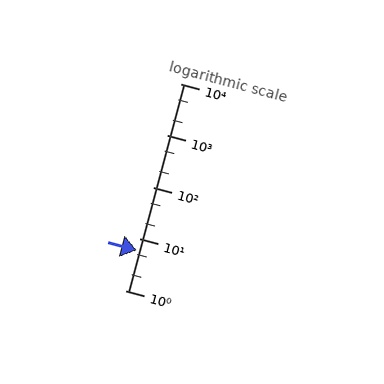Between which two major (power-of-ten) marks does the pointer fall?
The pointer is between 1 and 10.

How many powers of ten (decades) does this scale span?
The scale spans 4 decades, from 1 to 10000.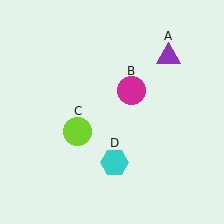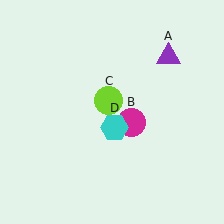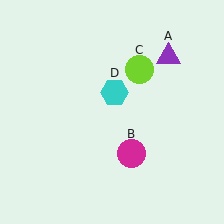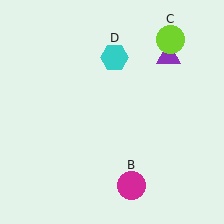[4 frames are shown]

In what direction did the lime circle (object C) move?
The lime circle (object C) moved up and to the right.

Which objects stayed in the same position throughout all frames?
Purple triangle (object A) remained stationary.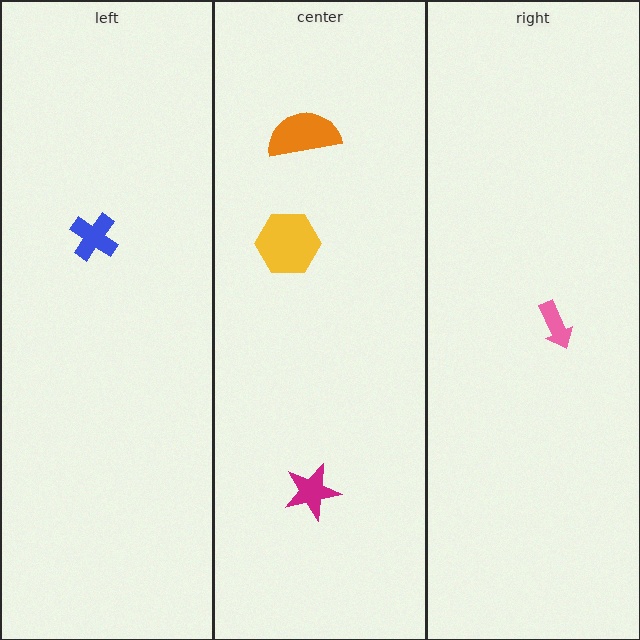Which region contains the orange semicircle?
The center region.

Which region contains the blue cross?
The left region.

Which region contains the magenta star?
The center region.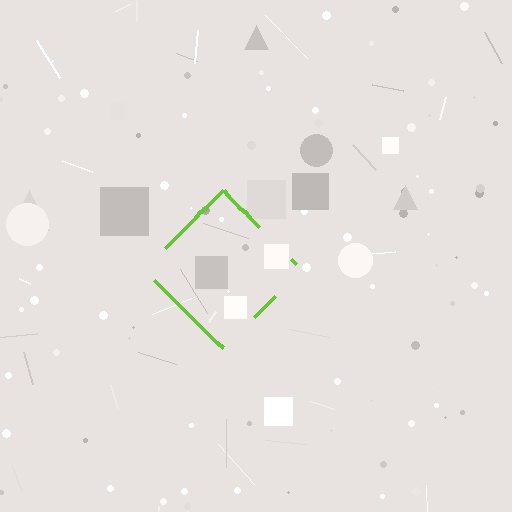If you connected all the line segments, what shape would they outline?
They would outline a diamond.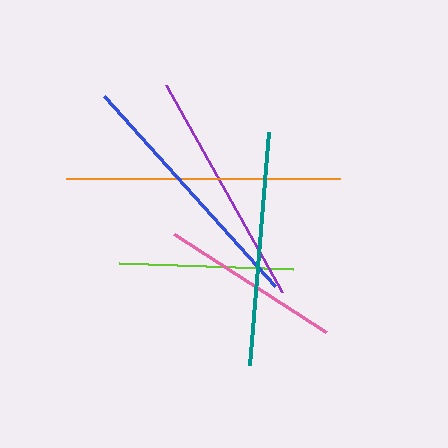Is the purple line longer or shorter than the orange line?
The orange line is longer than the purple line.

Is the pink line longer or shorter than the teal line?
The teal line is longer than the pink line.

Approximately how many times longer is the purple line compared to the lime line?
The purple line is approximately 1.4 times the length of the lime line.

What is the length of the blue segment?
The blue segment is approximately 255 pixels long.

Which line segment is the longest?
The orange line is the longest at approximately 274 pixels.